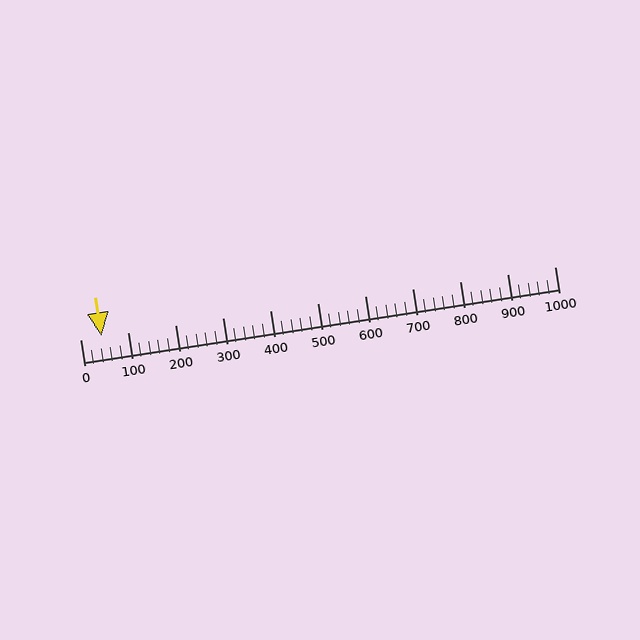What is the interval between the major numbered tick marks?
The major tick marks are spaced 100 units apart.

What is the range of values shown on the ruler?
The ruler shows values from 0 to 1000.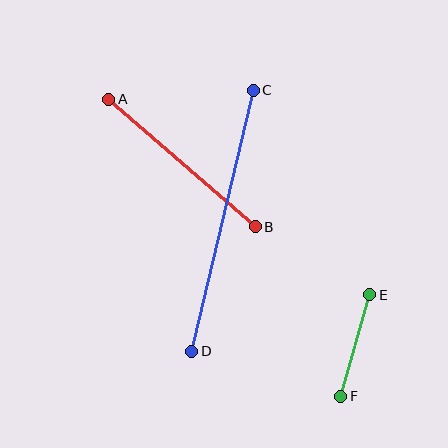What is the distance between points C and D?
The distance is approximately 268 pixels.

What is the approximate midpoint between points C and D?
The midpoint is at approximately (222, 221) pixels.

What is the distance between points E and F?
The distance is approximately 105 pixels.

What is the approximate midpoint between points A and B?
The midpoint is at approximately (182, 163) pixels.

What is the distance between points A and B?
The distance is approximately 194 pixels.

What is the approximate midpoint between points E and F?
The midpoint is at approximately (355, 346) pixels.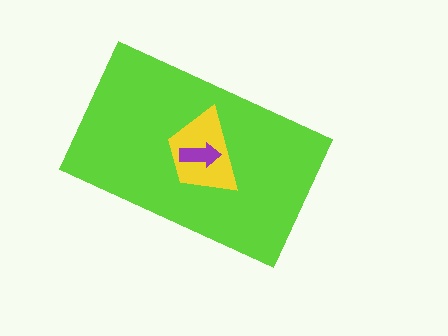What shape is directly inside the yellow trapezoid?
The purple arrow.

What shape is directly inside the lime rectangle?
The yellow trapezoid.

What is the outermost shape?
The lime rectangle.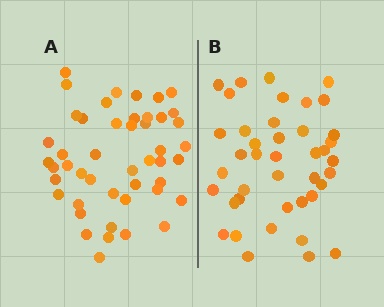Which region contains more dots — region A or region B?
Region A (the left region) has more dots.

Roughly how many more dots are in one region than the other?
Region A has about 6 more dots than region B.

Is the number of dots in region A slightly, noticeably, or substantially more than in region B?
Region A has only slightly more — the two regions are fairly close. The ratio is roughly 1.1 to 1.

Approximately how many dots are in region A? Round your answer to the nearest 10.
About 50 dots. (The exact count is 47, which rounds to 50.)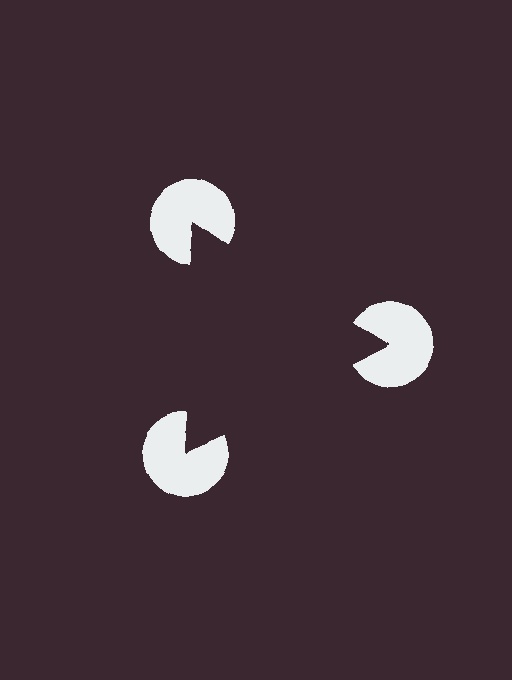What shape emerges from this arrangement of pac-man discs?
An illusory triangle — its edges are inferred from the aligned wedge cuts in the pac-man discs, not physically drawn.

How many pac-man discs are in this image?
There are 3 — one at each vertex of the illusory triangle.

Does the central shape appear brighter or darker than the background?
It typically appears slightly darker than the background, even though no actual brightness change is drawn.